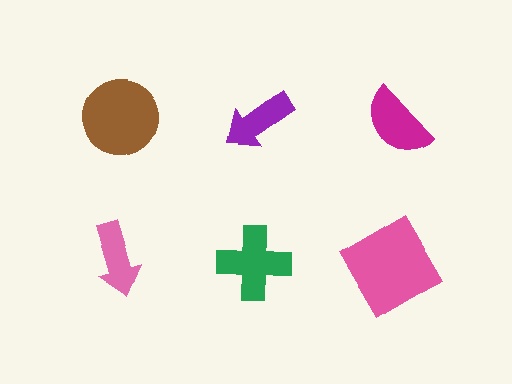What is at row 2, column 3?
A pink diamond.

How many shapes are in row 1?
3 shapes.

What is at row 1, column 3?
A magenta semicircle.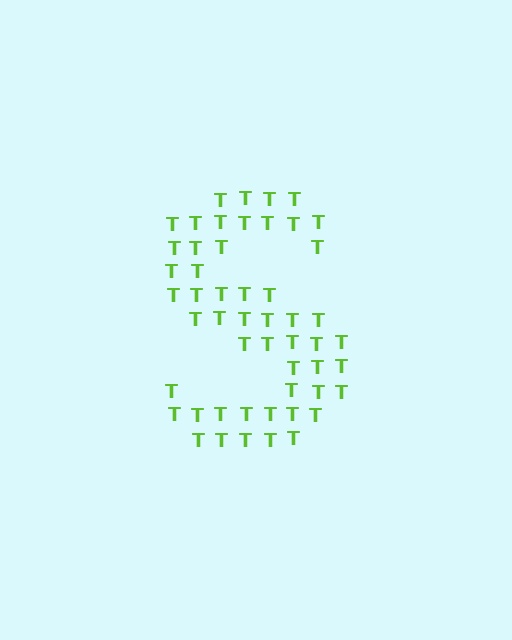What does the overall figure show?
The overall figure shows the letter S.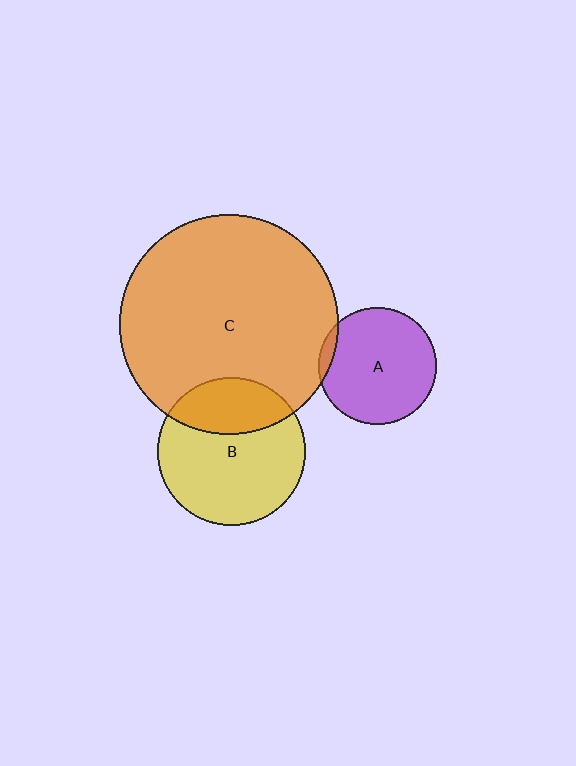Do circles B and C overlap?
Yes.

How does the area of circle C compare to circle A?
Approximately 3.5 times.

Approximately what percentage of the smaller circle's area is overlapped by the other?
Approximately 30%.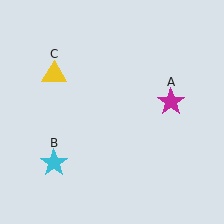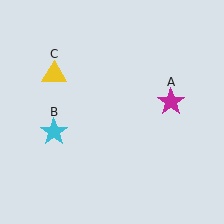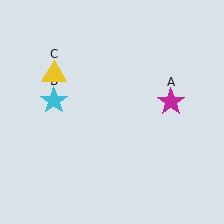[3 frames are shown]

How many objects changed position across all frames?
1 object changed position: cyan star (object B).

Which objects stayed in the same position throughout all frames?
Magenta star (object A) and yellow triangle (object C) remained stationary.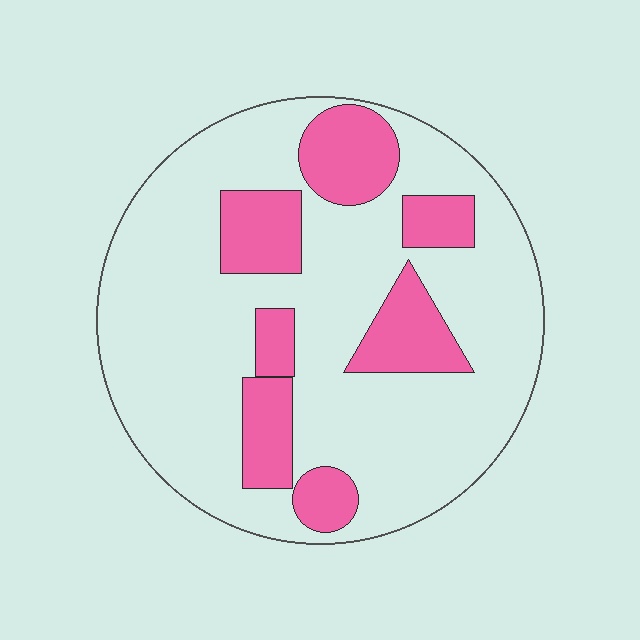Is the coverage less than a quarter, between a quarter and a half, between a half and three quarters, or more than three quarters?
Less than a quarter.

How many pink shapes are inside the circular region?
7.